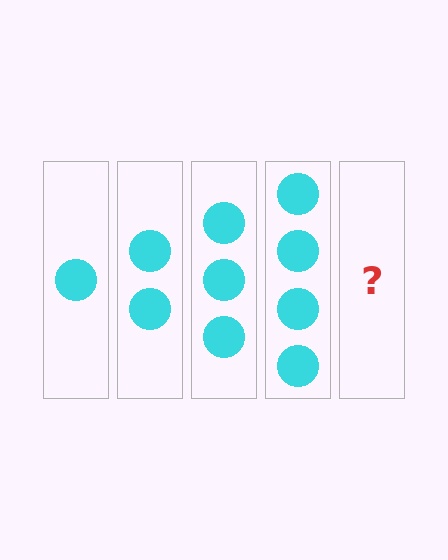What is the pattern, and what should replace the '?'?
The pattern is that each step adds one more circle. The '?' should be 5 circles.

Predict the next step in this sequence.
The next step is 5 circles.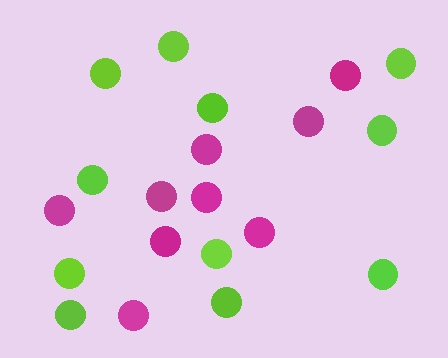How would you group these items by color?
There are 2 groups: one group of lime circles (11) and one group of magenta circles (9).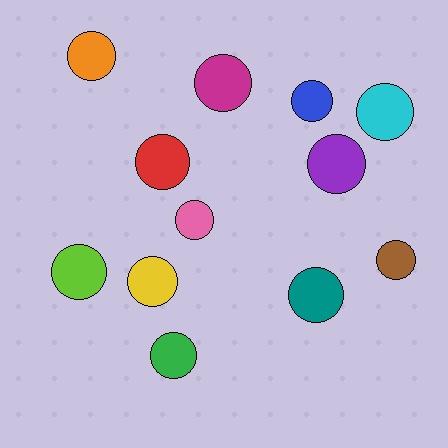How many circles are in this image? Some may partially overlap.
There are 12 circles.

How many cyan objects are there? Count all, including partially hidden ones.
There is 1 cyan object.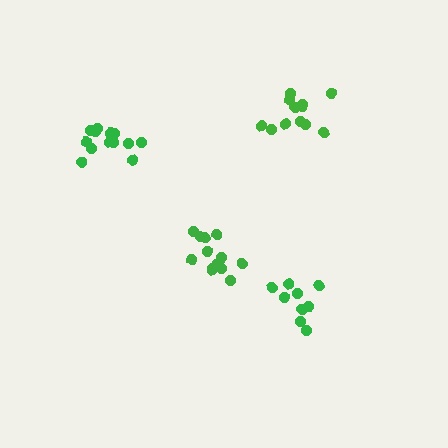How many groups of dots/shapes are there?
There are 4 groups.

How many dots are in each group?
Group 1: 13 dots, Group 2: 14 dots, Group 3: 12 dots, Group 4: 9 dots (48 total).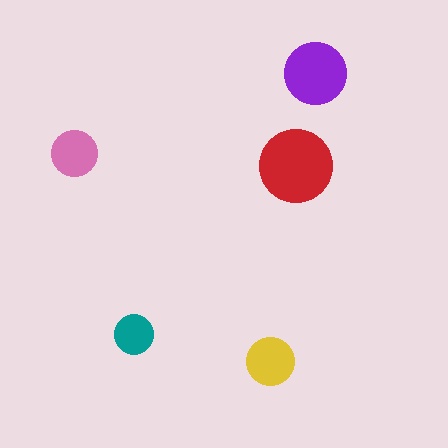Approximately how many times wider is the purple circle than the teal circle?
About 1.5 times wider.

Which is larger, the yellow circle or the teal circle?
The yellow one.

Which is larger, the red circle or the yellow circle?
The red one.